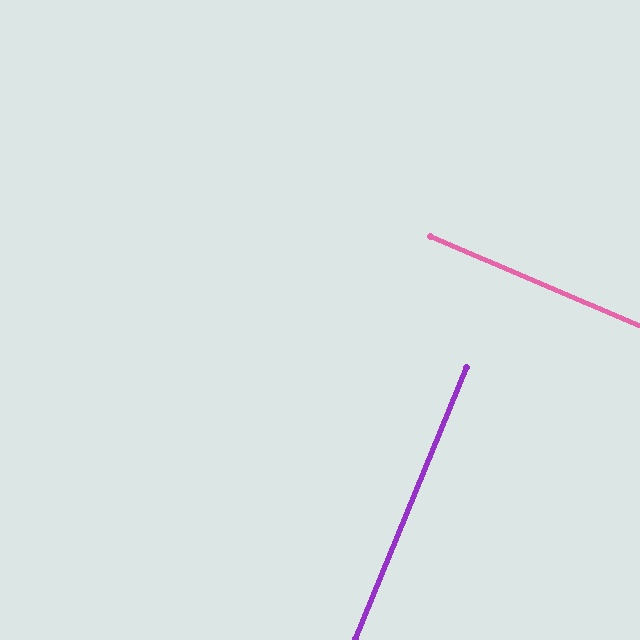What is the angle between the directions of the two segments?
Approximately 89 degrees.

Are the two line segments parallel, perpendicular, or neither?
Perpendicular — they meet at approximately 89°.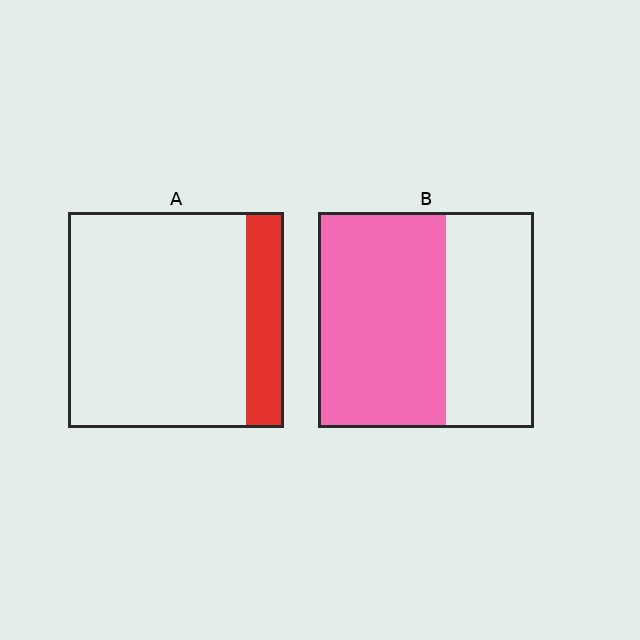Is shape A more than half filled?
No.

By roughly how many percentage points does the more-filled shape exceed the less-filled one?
By roughly 40 percentage points (B over A).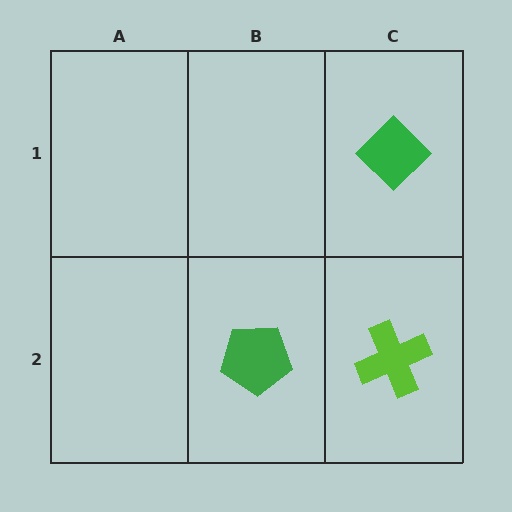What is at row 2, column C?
A lime cross.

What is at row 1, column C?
A green diamond.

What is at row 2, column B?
A green pentagon.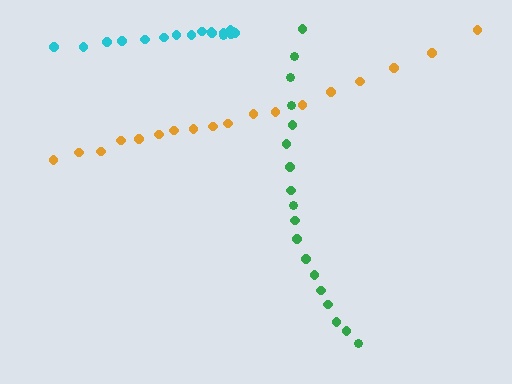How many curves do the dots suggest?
There are 3 distinct paths.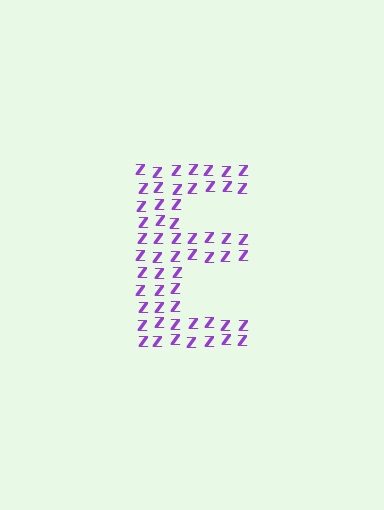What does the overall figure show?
The overall figure shows the letter E.